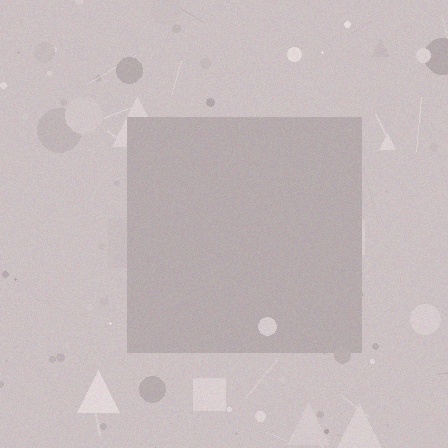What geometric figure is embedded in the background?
A square is embedded in the background.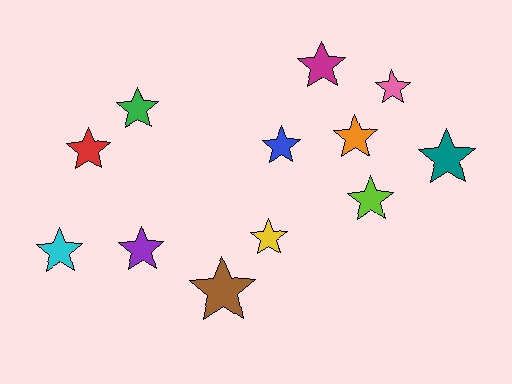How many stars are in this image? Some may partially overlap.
There are 12 stars.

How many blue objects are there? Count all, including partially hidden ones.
There is 1 blue object.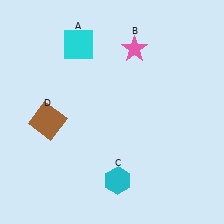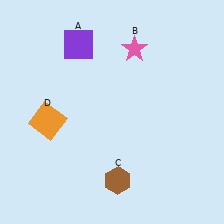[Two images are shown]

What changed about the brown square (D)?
In Image 1, D is brown. In Image 2, it changed to orange.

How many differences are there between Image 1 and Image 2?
There are 3 differences between the two images.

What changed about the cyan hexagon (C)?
In Image 1, C is cyan. In Image 2, it changed to brown.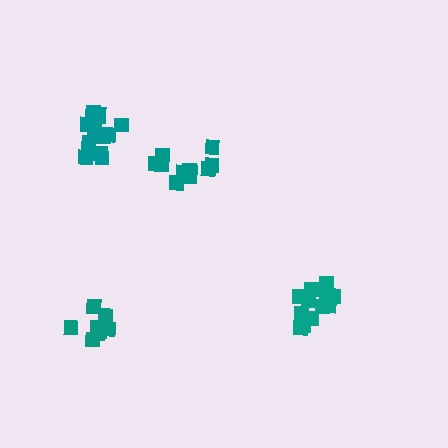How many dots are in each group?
Group 1: 12 dots, Group 2: 12 dots, Group 3: 9 dots, Group 4: 11 dots (44 total).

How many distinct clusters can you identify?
There are 4 distinct clusters.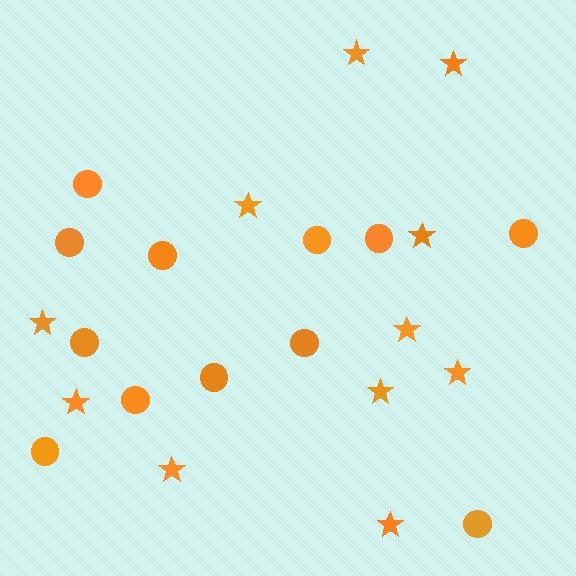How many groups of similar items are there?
There are 2 groups: one group of stars (11) and one group of circles (12).